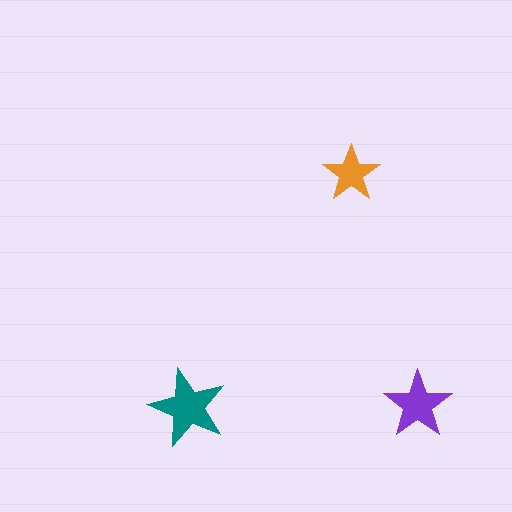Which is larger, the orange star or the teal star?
The teal one.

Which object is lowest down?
The teal star is bottommost.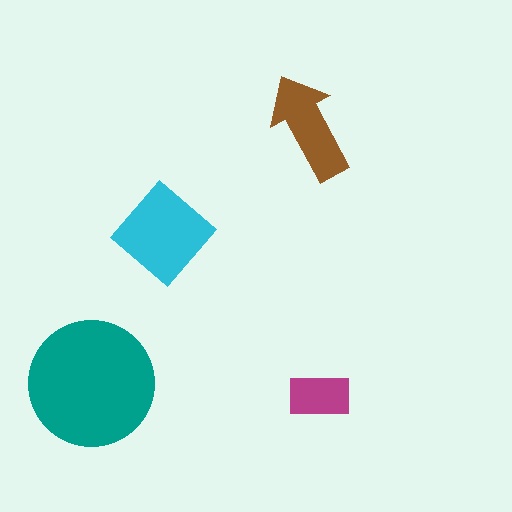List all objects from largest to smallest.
The teal circle, the cyan diamond, the brown arrow, the magenta rectangle.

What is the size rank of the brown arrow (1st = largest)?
3rd.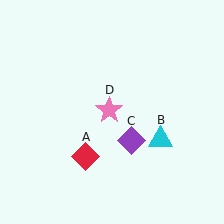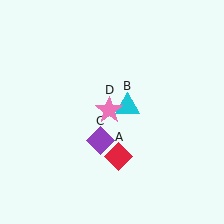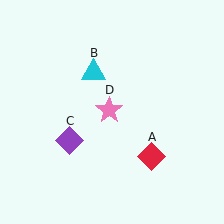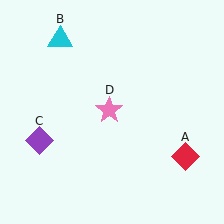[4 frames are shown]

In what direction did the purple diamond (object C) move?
The purple diamond (object C) moved left.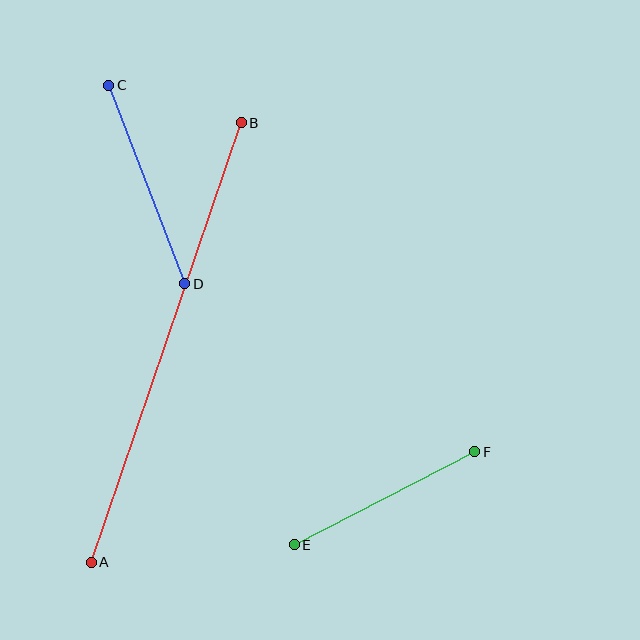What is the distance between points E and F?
The distance is approximately 203 pixels.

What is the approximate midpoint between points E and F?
The midpoint is at approximately (385, 498) pixels.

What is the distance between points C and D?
The distance is approximately 212 pixels.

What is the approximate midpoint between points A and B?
The midpoint is at approximately (166, 343) pixels.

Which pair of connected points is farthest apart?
Points A and B are farthest apart.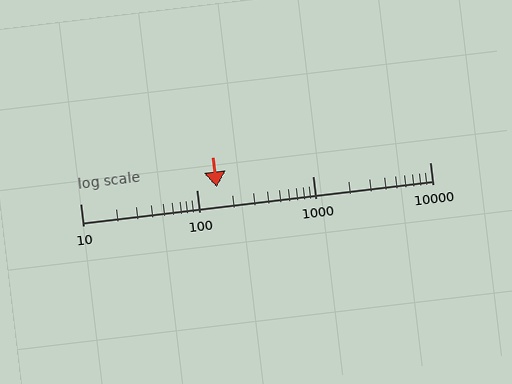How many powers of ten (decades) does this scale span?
The scale spans 3 decades, from 10 to 10000.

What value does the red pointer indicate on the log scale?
The pointer indicates approximately 150.